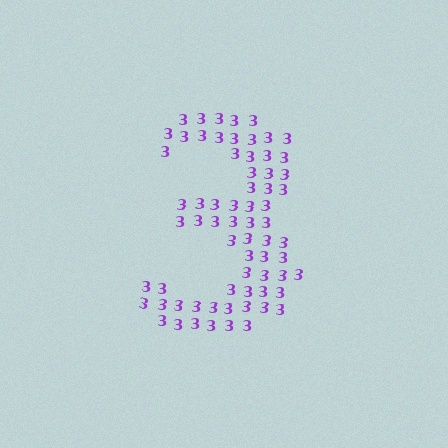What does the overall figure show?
The overall figure shows the digit 3.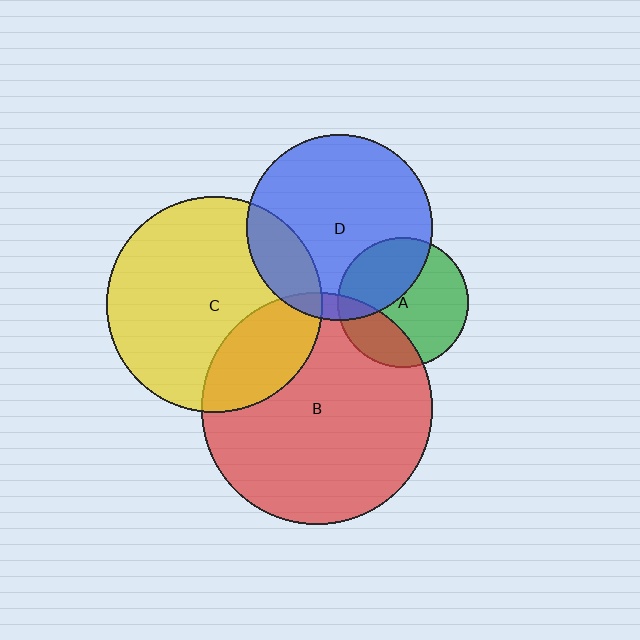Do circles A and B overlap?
Yes.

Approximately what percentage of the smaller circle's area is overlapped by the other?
Approximately 25%.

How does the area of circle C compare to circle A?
Approximately 2.7 times.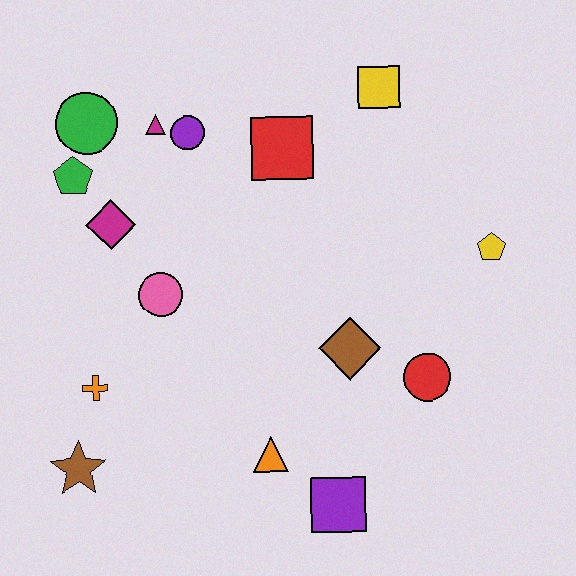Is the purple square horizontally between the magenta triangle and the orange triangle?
No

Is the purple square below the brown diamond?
Yes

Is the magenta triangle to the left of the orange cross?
No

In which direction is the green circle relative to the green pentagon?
The green circle is above the green pentagon.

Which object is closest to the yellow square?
The red square is closest to the yellow square.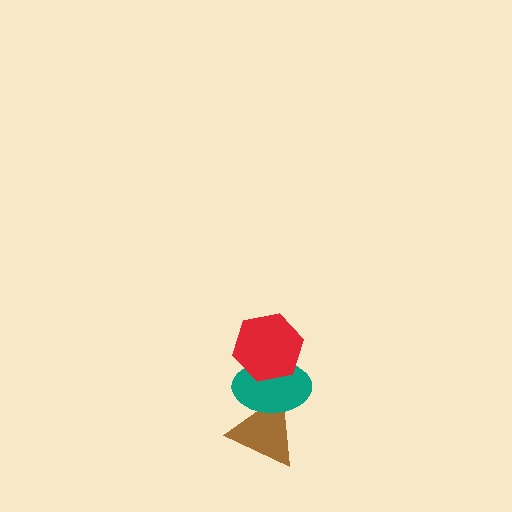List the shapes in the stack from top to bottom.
From top to bottom: the red hexagon, the teal ellipse, the brown triangle.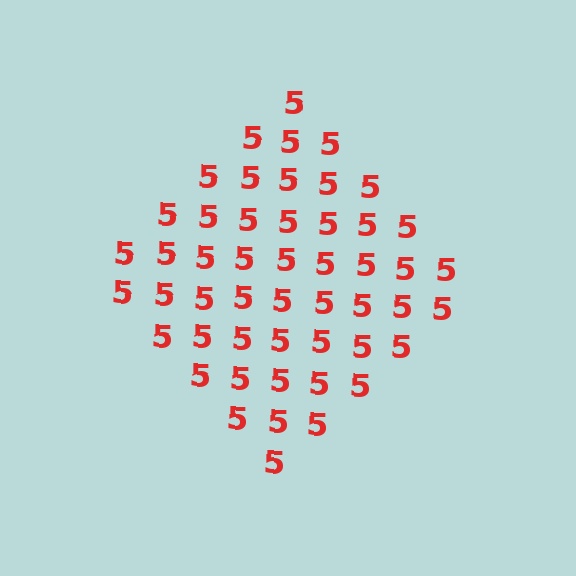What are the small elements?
The small elements are digit 5's.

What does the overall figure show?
The overall figure shows a diamond.